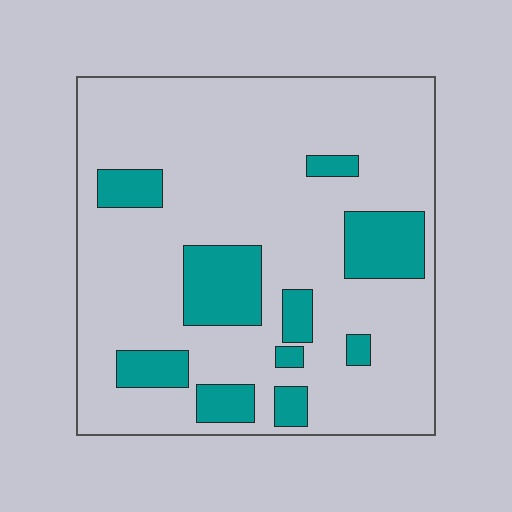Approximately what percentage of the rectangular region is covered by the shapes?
Approximately 20%.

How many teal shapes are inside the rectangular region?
10.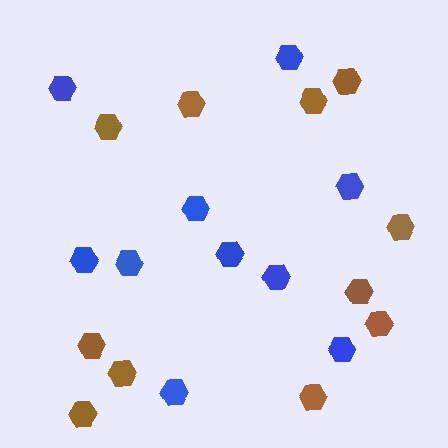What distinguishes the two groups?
There are 2 groups: one group of brown hexagons (11) and one group of blue hexagons (10).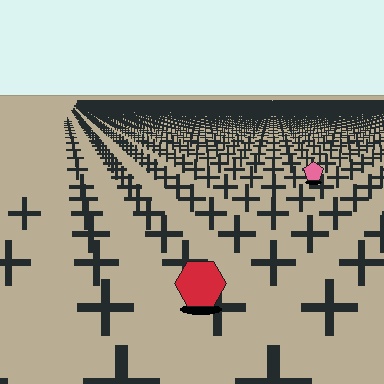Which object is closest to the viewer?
The red hexagon is closest. The texture marks near it are larger and more spread out.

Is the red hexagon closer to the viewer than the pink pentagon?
Yes. The red hexagon is closer — you can tell from the texture gradient: the ground texture is coarser near it.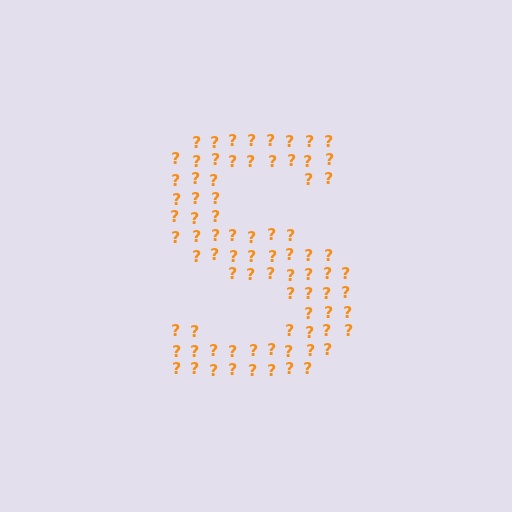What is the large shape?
The large shape is the letter S.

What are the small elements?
The small elements are question marks.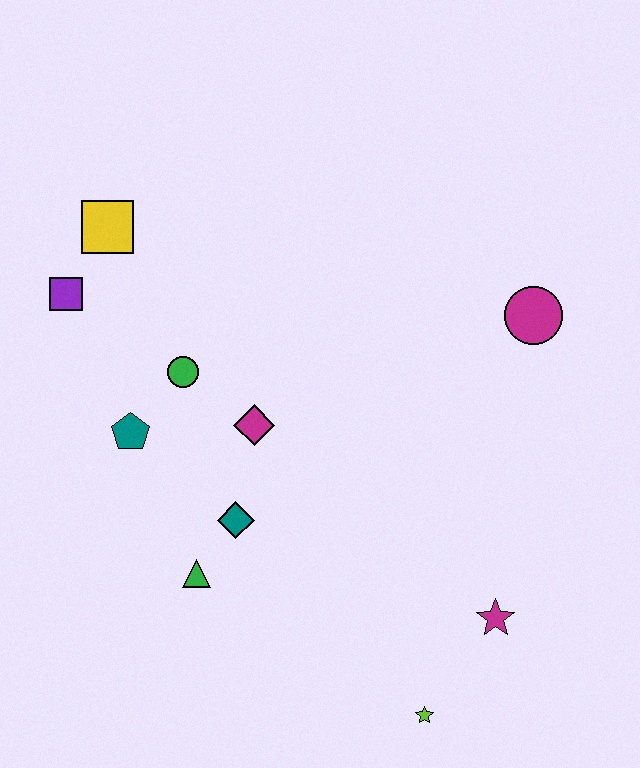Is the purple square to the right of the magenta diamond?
No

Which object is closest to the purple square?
The yellow square is closest to the purple square.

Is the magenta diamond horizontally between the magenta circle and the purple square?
Yes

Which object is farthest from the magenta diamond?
The lime star is farthest from the magenta diamond.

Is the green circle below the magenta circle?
Yes